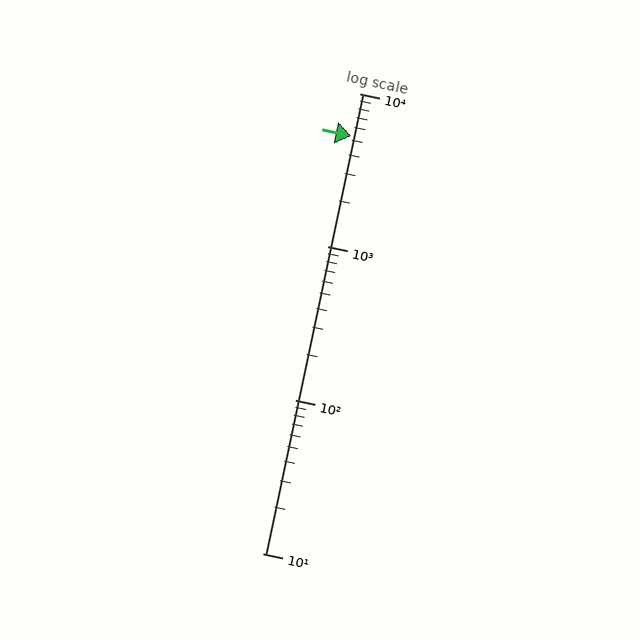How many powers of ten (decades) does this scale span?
The scale spans 3 decades, from 10 to 10000.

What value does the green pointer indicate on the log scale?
The pointer indicates approximately 5300.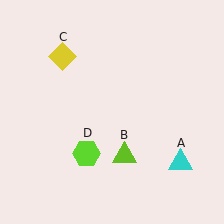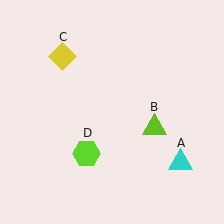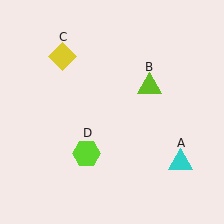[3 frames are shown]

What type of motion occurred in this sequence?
The lime triangle (object B) rotated counterclockwise around the center of the scene.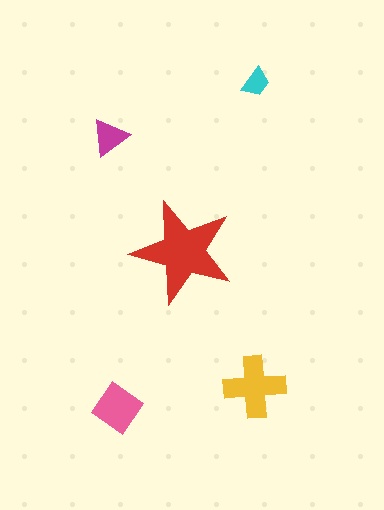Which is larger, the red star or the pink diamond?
The red star.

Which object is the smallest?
The cyan trapezoid.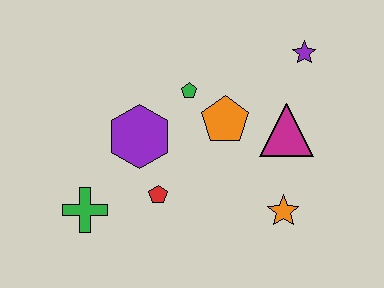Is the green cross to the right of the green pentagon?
No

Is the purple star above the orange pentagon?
Yes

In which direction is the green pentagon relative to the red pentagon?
The green pentagon is above the red pentagon.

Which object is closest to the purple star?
The magenta triangle is closest to the purple star.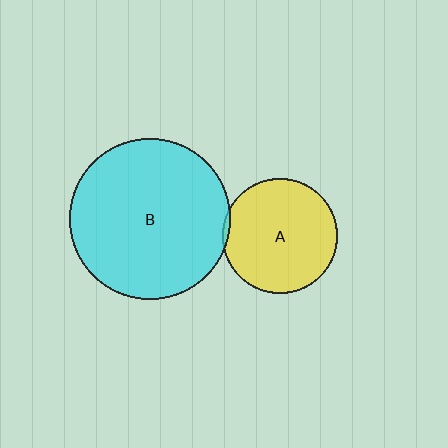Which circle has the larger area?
Circle B (cyan).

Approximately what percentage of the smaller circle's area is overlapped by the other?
Approximately 5%.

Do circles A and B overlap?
Yes.